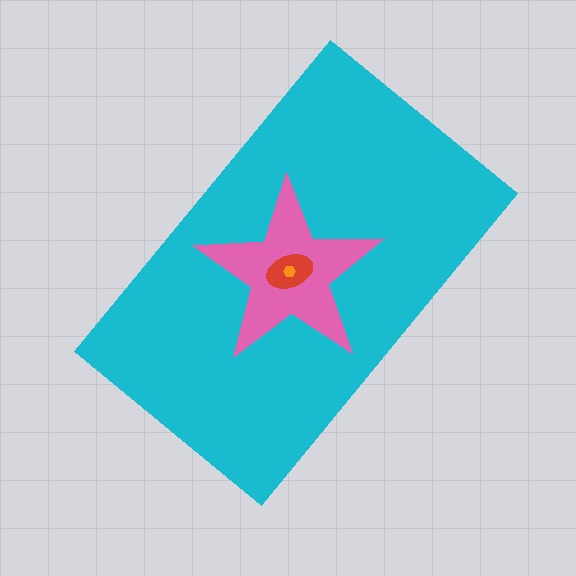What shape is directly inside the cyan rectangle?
The pink star.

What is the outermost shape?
The cyan rectangle.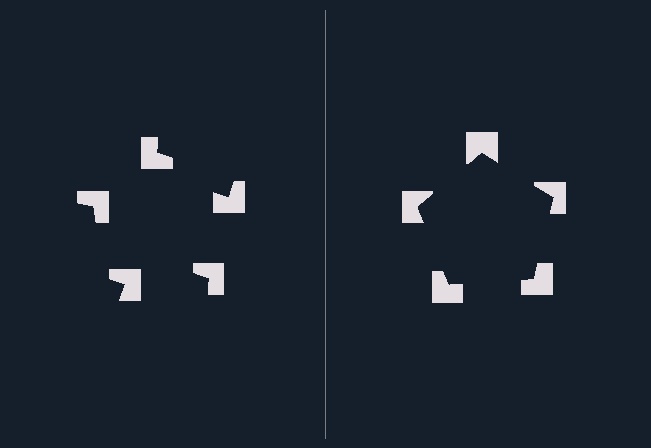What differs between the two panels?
The notched squares are positioned identically on both sides; only the wedge orientations differ. On the right they align to a pentagon; on the left they are misaligned.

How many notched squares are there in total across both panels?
10 — 5 on each side.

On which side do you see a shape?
An illusory pentagon appears on the right side. On the left side the wedge cuts are rotated, so no coherent shape forms.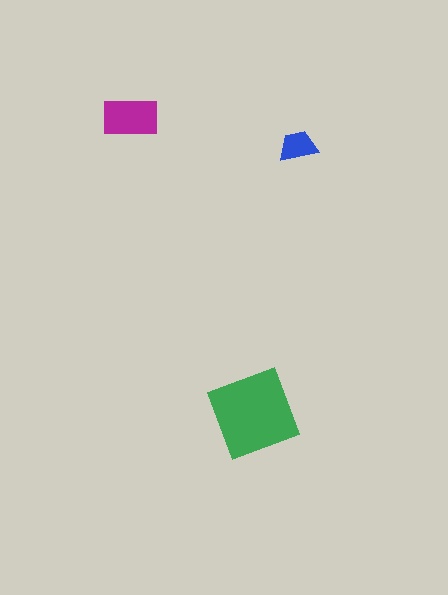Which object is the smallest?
The blue trapezoid.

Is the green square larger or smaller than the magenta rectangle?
Larger.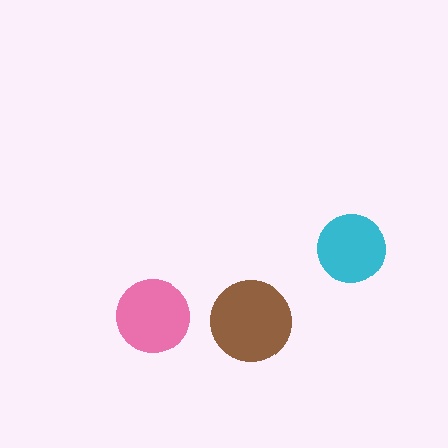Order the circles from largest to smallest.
the brown one, the pink one, the cyan one.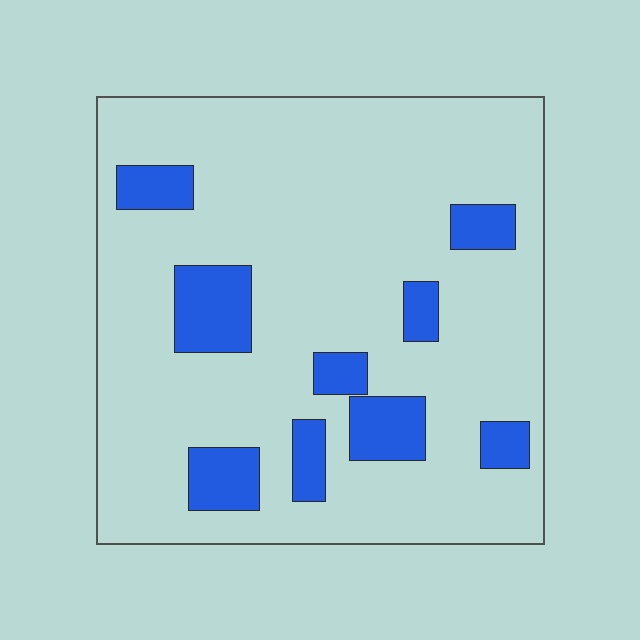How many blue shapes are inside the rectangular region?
9.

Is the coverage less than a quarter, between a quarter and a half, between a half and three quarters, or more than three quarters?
Less than a quarter.